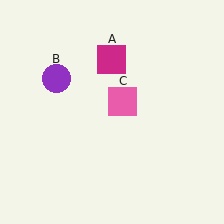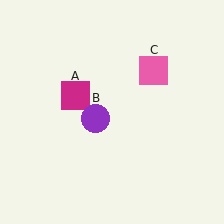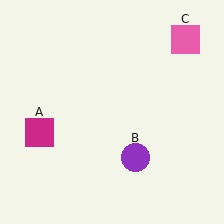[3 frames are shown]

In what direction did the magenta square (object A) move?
The magenta square (object A) moved down and to the left.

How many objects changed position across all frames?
3 objects changed position: magenta square (object A), purple circle (object B), pink square (object C).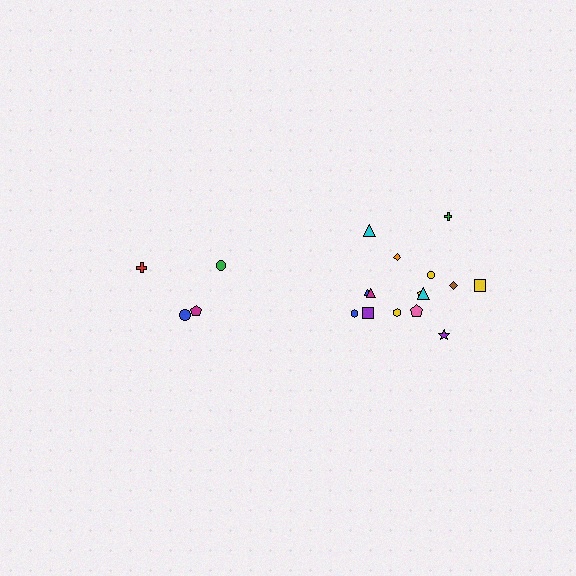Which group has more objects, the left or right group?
The right group.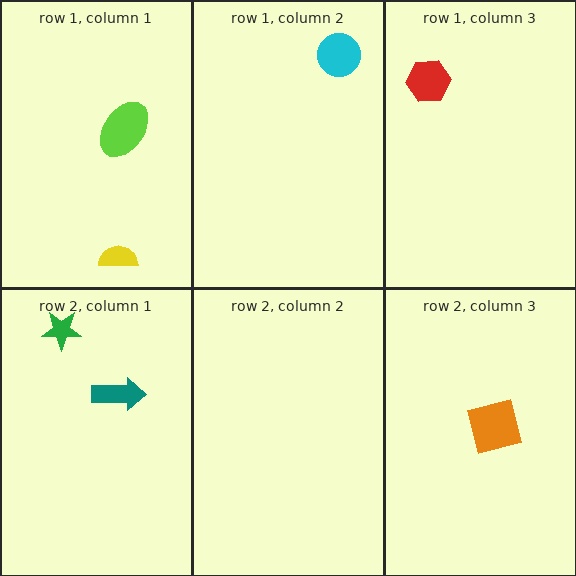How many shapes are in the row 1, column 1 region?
2.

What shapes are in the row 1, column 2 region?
The cyan circle.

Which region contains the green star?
The row 2, column 1 region.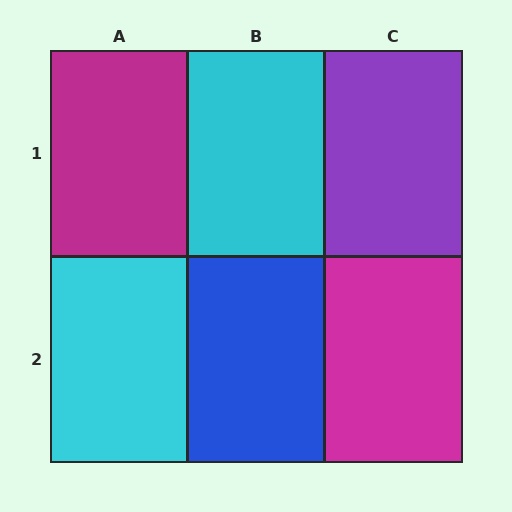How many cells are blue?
1 cell is blue.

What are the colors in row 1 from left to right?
Magenta, cyan, purple.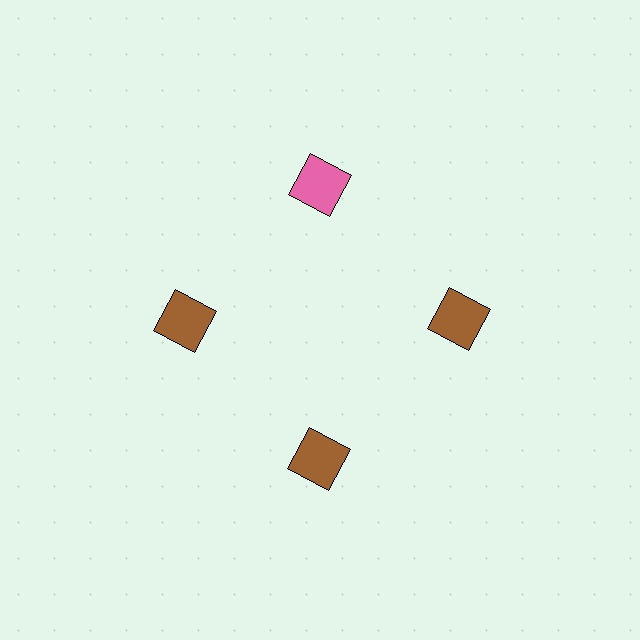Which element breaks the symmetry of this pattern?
The pink square at roughly the 12 o'clock position breaks the symmetry. All other shapes are brown squares.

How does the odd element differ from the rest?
It has a different color: pink instead of brown.